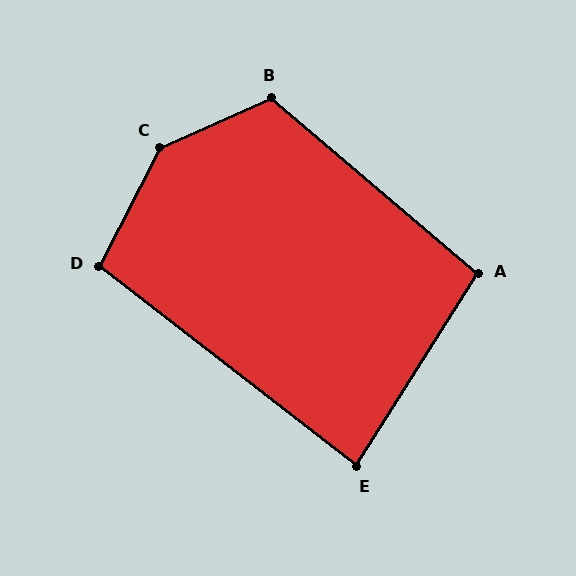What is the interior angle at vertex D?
Approximately 101 degrees (obtuse).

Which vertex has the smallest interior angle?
E, at approximately 85 degrees.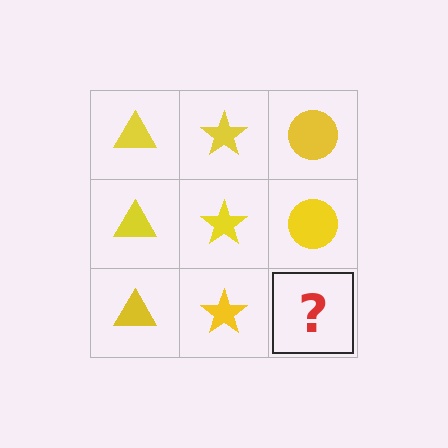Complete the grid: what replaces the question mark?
The question mark should be replaced with a yellow circle.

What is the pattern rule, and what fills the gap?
The rule is that each column has a consistent shape. The gap should be filled with a yellow circle.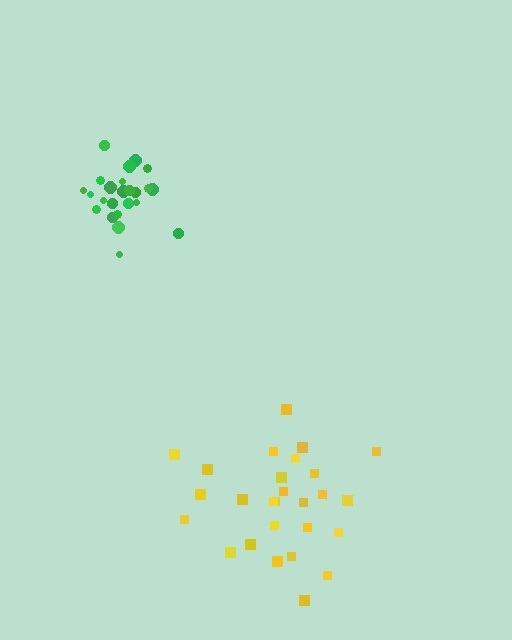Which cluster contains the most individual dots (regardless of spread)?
Yellow (27).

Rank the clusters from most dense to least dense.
green, yellow.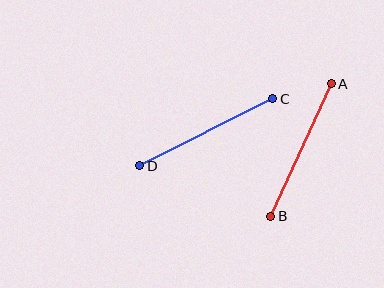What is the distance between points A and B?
The distance is approximately 145 pixels.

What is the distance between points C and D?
The distance is approximately 149 pixels.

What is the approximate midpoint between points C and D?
The midpoint is at approximately (206, 132) pixels.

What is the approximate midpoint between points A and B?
The midpoint is at approximately (301, 150) pixels.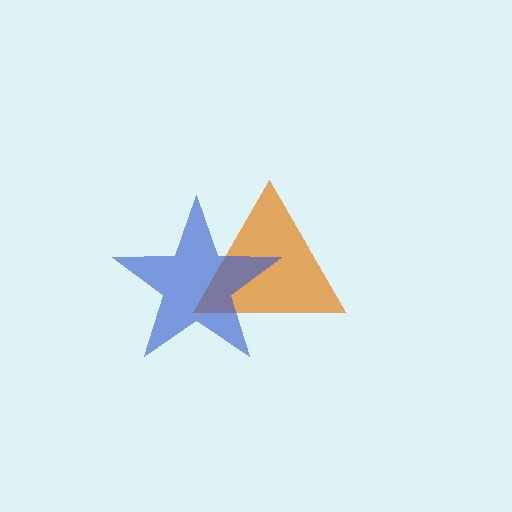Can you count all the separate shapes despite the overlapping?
Yes, there are 2 separate shapes.